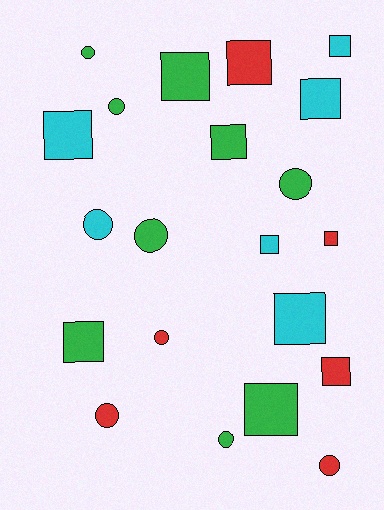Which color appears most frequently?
Green, with 9 objects.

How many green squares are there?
There are 4 green squares.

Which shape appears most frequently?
Square, with 12 objects.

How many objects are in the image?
There are 21 objects.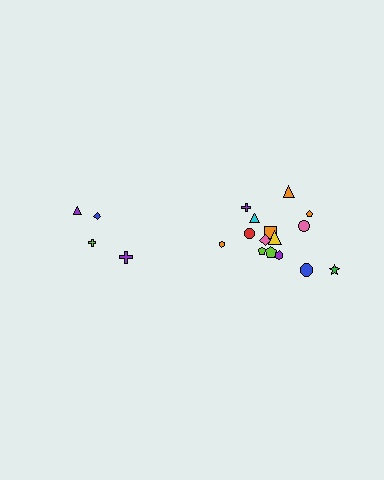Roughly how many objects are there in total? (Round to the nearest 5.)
Roughly 20 objects in total.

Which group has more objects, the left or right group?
The right group.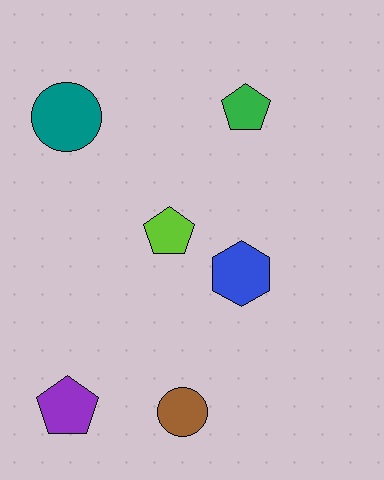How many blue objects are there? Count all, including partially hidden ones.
There is 1 blue object.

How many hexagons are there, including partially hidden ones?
There is 1 hexagon.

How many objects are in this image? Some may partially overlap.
There are 6 objects.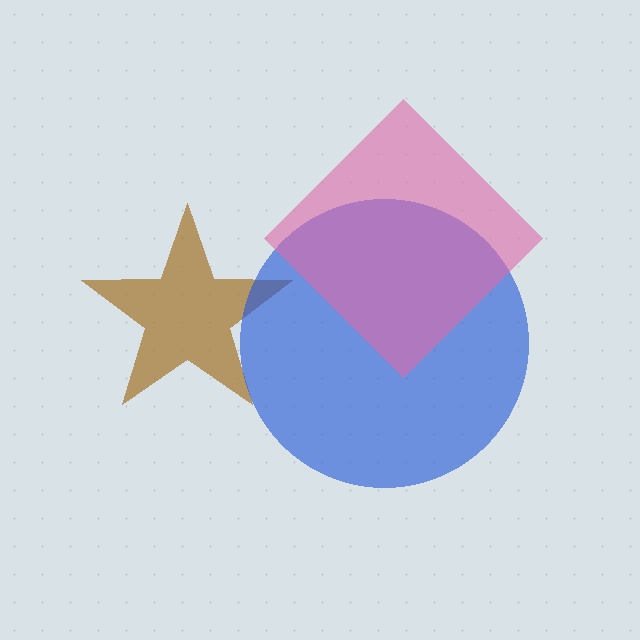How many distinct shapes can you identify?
There are 3 distinct shapes: a brown star, a blue circle, a pink diamond.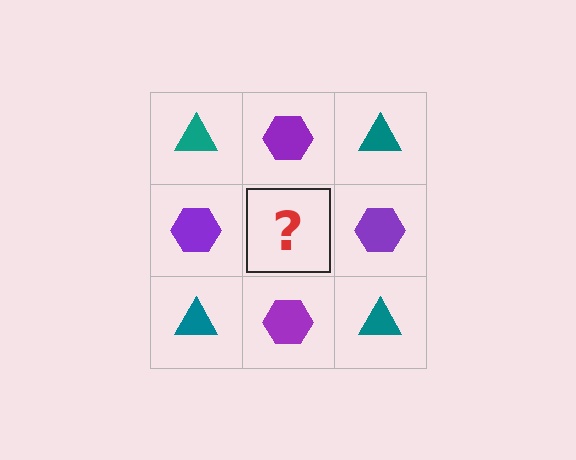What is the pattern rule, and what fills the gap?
The rule is that it alternates teal triangle and purple hexagon in a checkerboard pattern. The gap should be filled with a teal triangle.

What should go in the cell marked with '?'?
The missing cell should contain a teal triangle.